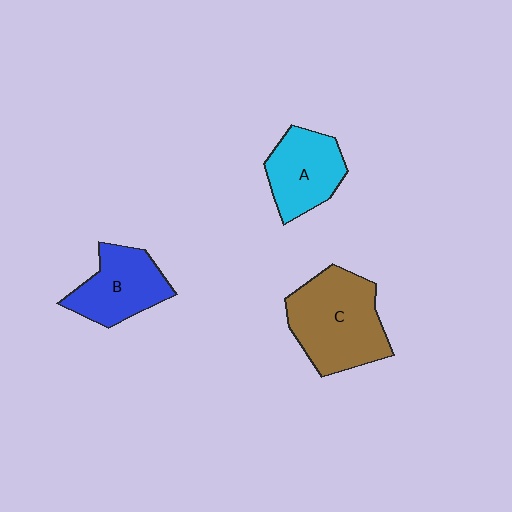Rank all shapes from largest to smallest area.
From largest to smallest: C (brown), B (blue), A (cyan).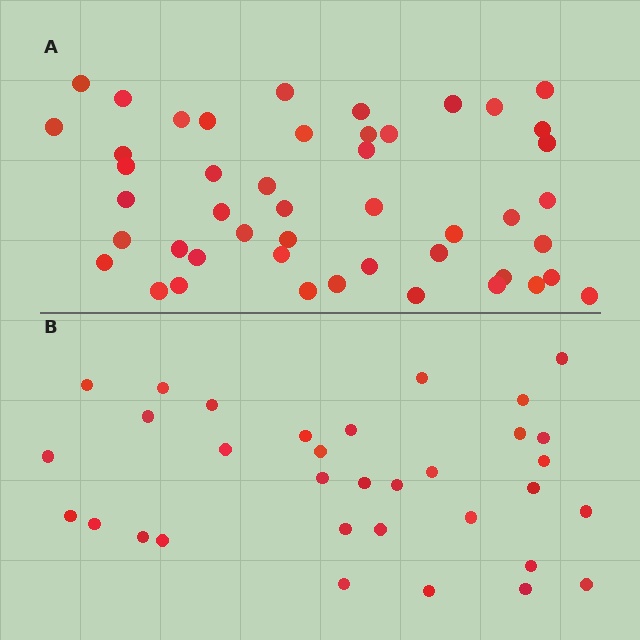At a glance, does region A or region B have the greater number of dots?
Region A (the top region) has more dots.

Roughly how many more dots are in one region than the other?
Region A has approximately 15 more dots than region B.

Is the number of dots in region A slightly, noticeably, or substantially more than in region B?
Region A has noticeably more, but not dramatically so. The ratio is roughly 1.4 to 1.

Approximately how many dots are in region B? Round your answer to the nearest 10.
About 30 dots. (The exact count is 33, which rounds to 30.)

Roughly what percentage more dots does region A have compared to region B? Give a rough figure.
About 40% more.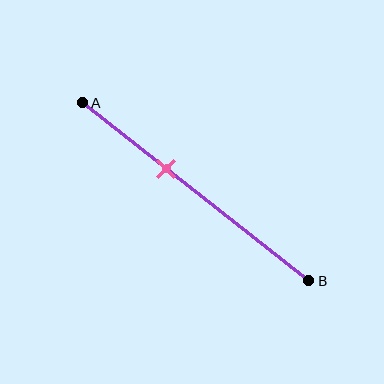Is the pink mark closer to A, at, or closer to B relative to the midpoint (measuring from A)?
The pink mark is closer to point A than the midpoint of segment AB.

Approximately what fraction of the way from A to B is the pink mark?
The pink mark is approximately 35% of the way from A to B.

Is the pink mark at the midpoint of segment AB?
No, the mark is at about 35% from A, not at the 50% midpoint.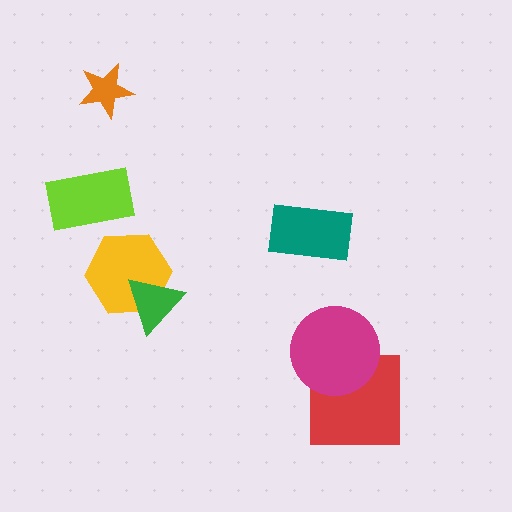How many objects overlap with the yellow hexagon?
1 object overlaps with the yellow hexagon.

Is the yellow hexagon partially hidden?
Yes, it is partially covered by another shape.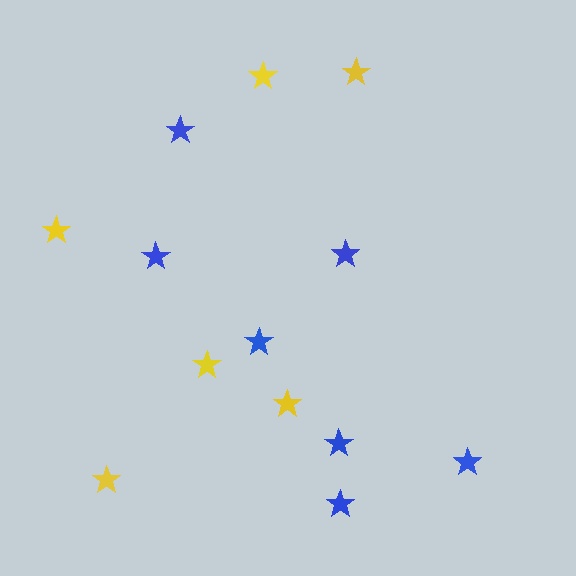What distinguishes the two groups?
There are 2 groups: one group of yellow stars (6) and one group of blue stars (7).